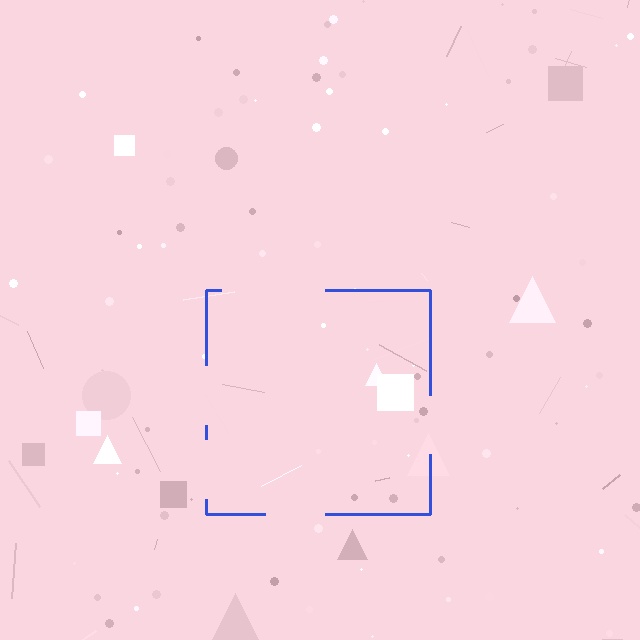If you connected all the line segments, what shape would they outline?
They would outline a square.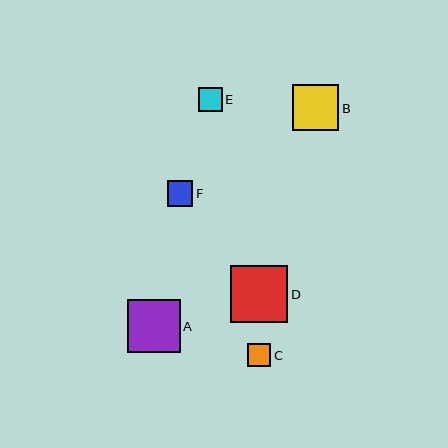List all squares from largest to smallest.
From largest to smallest: D, A, B, F, E, C.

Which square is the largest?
Square D is the largest with a size of approximately 57 pixels.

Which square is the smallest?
Square C is the smallest with a size of approximately 23 pixels.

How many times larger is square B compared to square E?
Square B is approximately 2.0 times the size of square E.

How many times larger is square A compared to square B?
Square A is approximately 1.1 times the size of square B.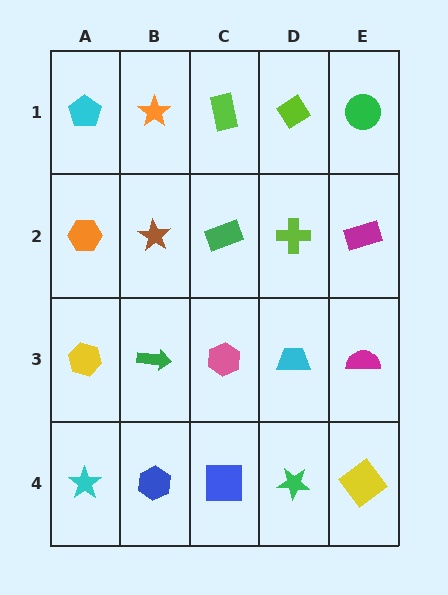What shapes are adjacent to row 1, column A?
An orange hexagon (row 2, column A), an orange star (row 1, column B).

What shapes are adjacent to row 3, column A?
An orange hexagon (row 2, column A), a cyan star (row 4, column A), a green arrow (row 3, column B).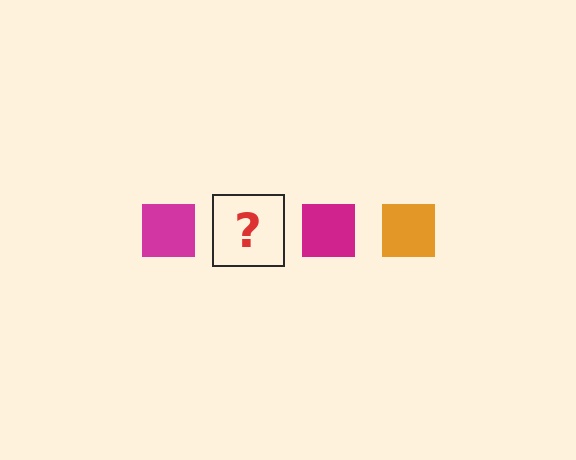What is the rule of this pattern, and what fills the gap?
The rule is that the pattern cycles through magenta, orange squares. The gap should be filled with an orange square.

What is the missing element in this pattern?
The missing element is an orange square.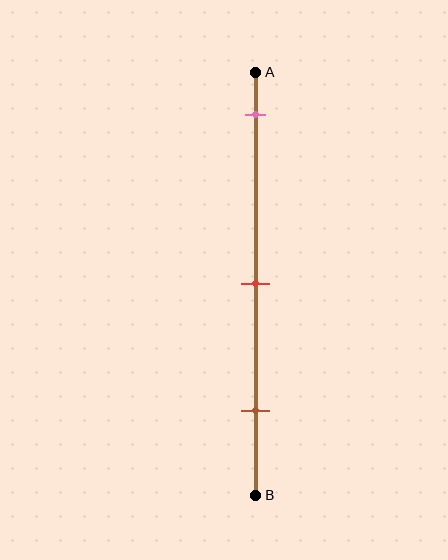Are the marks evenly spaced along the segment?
Yes, the marks are approximately evenly spaced.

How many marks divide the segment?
There are 3 marks dividing the segment.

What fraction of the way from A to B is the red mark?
The red mark is approximately 50% (0.5) of the way from A to B.